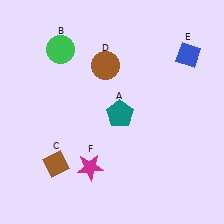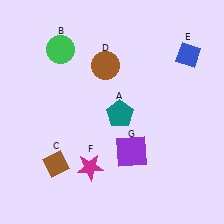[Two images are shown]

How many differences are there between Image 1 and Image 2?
There is 1 difference between the two images.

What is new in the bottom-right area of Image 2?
A purple square (G) was added in the bottom-right area of Image 2.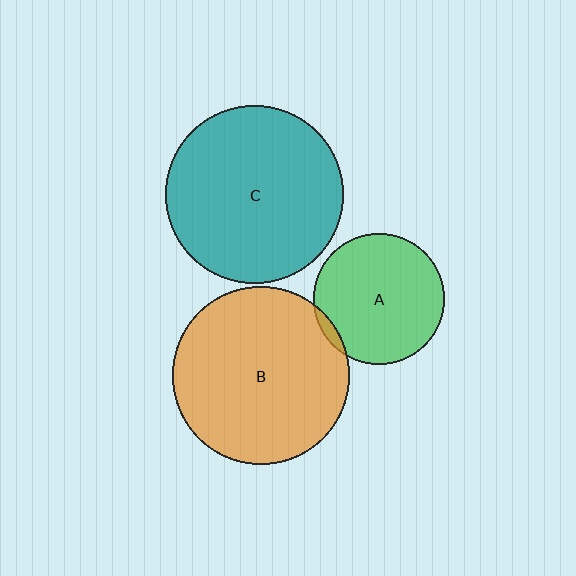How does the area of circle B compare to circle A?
Approximately 1.8 times.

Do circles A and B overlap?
Yes.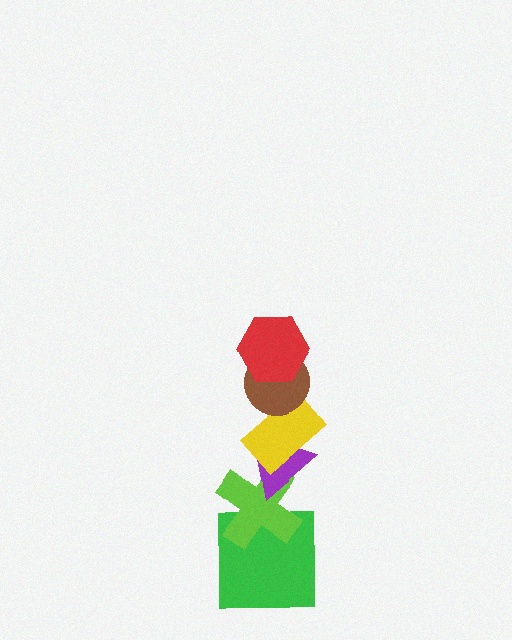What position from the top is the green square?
The green square is 6th from the top.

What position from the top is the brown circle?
The brown circle is 2nd from the top.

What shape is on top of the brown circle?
The red hexagon is on top of the brown circle.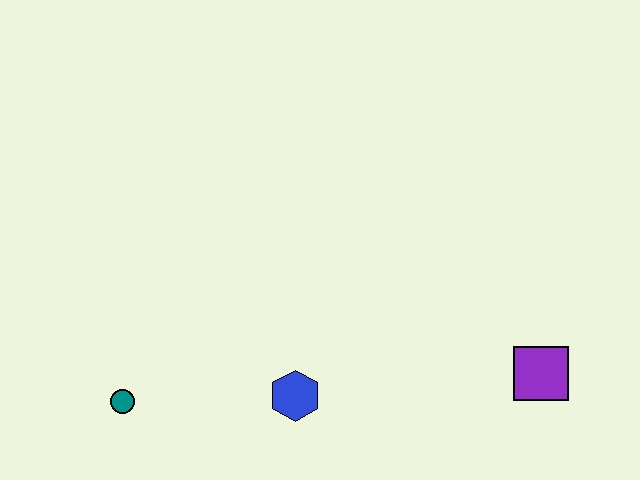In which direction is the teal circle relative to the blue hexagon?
The teal circle is to the left of the blue hexagon.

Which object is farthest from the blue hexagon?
The purple square is farthest from the blue hexagon.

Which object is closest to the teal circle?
The blue hexagon is closest to the teal circle.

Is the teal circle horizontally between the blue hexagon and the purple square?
No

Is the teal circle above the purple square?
No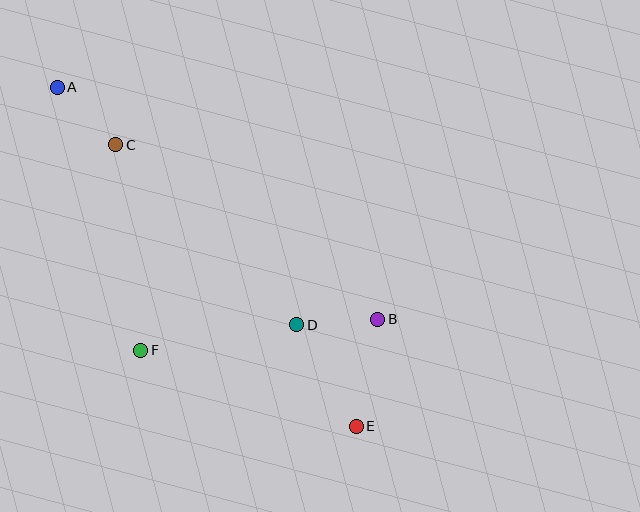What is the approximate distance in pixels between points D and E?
The distance between D and E is approximately 117 pixels.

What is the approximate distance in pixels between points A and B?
The distance between A and B is approximately 395 pixels.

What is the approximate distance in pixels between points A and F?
The distance between A and F is approximately 276 pixels.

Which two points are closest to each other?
Points B and D are closest to each other.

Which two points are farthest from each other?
Points A and E are farthest from each other.